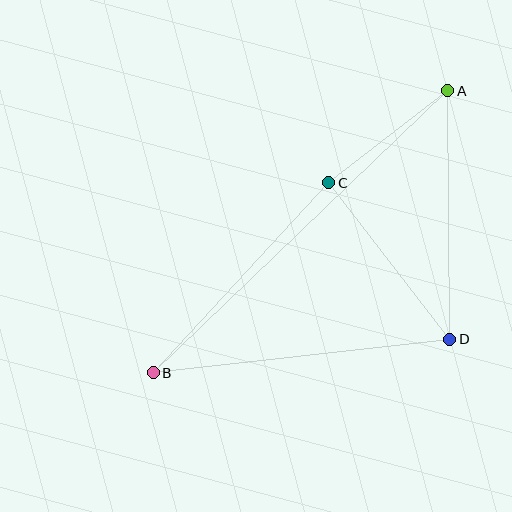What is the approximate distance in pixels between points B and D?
The distance between B and D is approximately 299 pixels.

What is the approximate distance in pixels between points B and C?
The distance between B and C is approximately 259 pixels.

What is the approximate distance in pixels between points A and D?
The distance between A and D is approximately 248 pixels.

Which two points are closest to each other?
Points A and C are closest to each other.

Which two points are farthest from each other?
Points A and B are farthest from each other.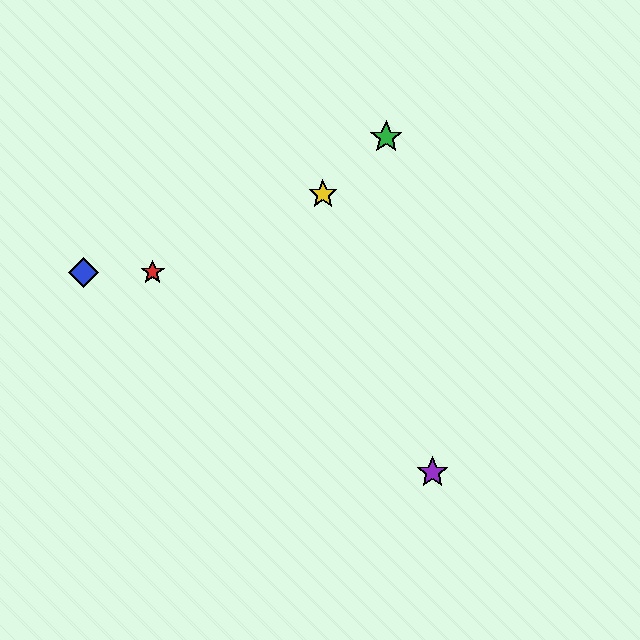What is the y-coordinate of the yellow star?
The yellow star is at y≈194.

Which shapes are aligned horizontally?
The red star, the blue diamond are aligned horizontally.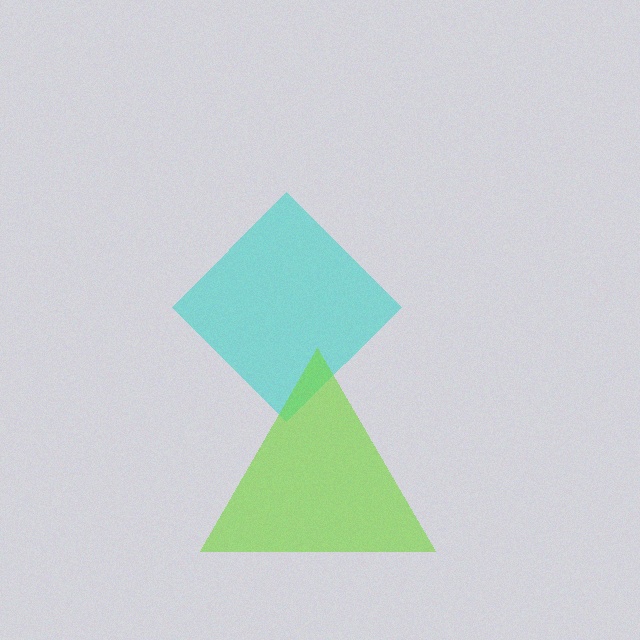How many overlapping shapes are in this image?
There are 2 overlapping shapes in the image.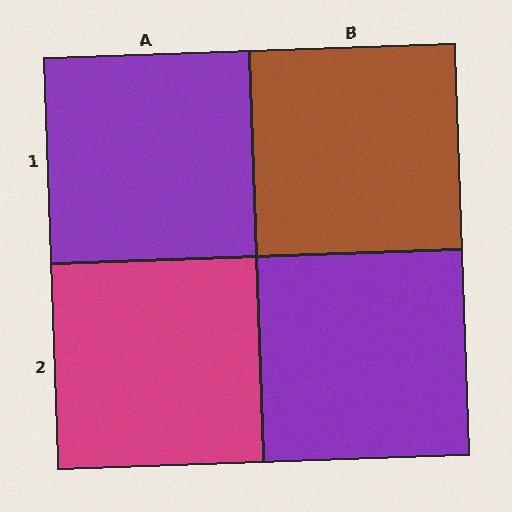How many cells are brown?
1 cell is brown.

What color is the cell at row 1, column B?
Brown.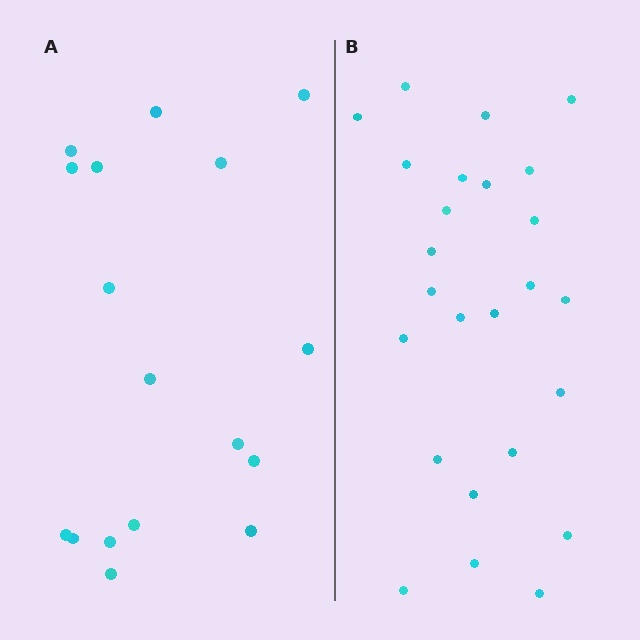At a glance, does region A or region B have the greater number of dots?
Region B (the right region) has more dots.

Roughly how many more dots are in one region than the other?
Region B has roughly 8 or so more dots than region A.